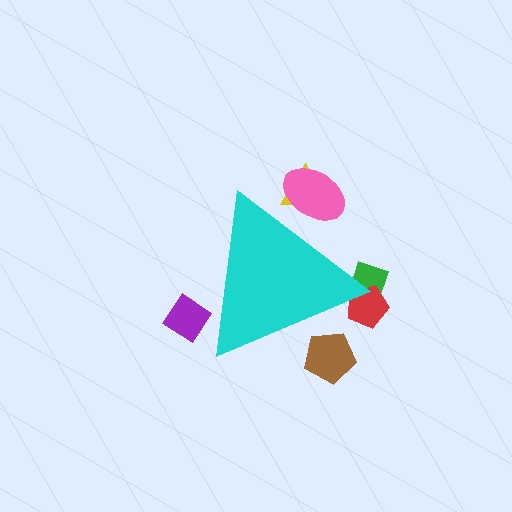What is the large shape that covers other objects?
A cyan triangle.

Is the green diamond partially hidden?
Yes, the green diamond is partially hidden behind the cyan triangle.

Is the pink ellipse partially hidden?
Yes, the pink ellipse is partially hidden behind the cyan triangle.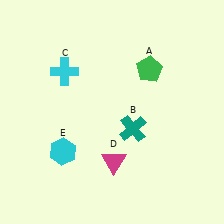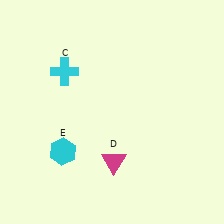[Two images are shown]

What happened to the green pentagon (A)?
The green pentagon (A) was removed in Image 2. It was in the top-right area of Image 1.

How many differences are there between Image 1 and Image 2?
There are 2 differences between the two images.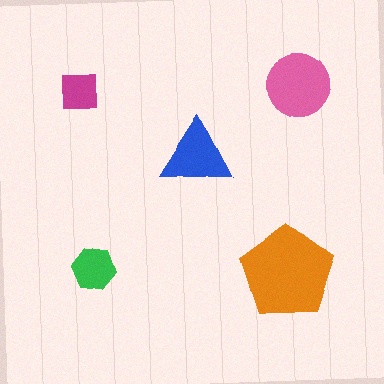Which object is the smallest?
The magenta square.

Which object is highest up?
The magenta square is topmost.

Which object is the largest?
The orange pentagon.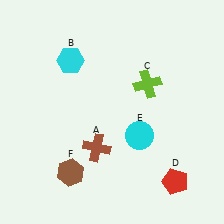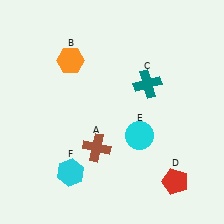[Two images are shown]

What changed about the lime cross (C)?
In Image 1, C is lime. In Image 2, it changed to teal.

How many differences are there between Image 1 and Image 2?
There are 3 differences between the two images.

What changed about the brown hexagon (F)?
In Image 1, F is brown. In Image 2, it changed to cyan.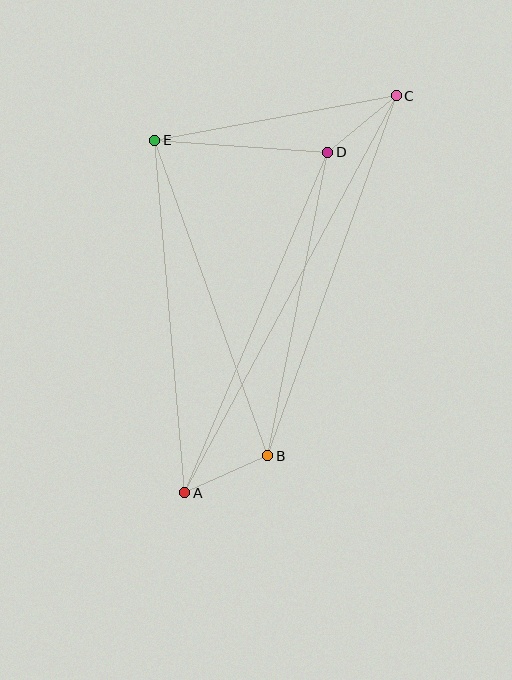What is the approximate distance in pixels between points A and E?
The distance between A and E is approximately 354 pixels.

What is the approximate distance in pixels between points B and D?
The distance between B and D is approximately 309 pixels.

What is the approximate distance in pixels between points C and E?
The distance between C and E is approximately 246 pixels.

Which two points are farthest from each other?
Points A and C are farthest from each other.